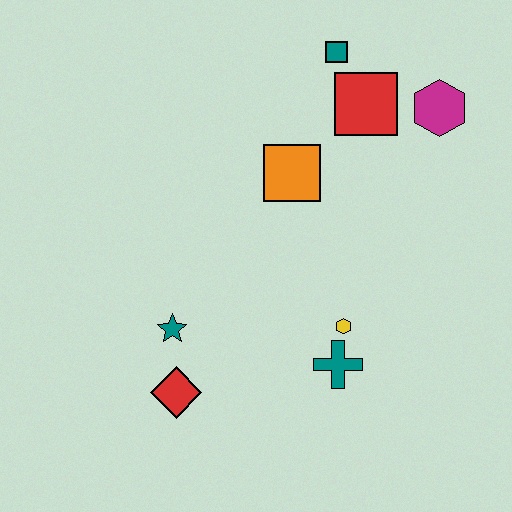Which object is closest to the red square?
The teal square is closest to the red square.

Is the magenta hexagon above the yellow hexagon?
Yes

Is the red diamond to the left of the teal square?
Yes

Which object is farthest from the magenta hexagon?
The red diamond is farthest from the magenta hexagon.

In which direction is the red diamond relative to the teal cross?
The red diamond is to the left of the teal cross.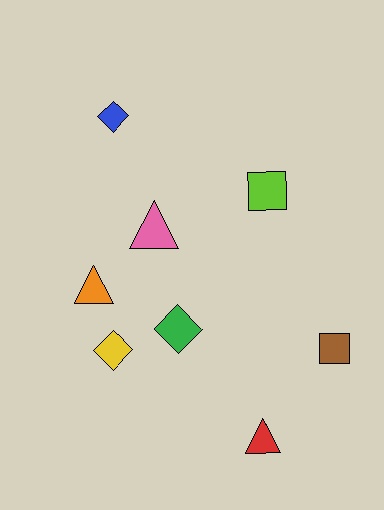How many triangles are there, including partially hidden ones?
There are 3 triangles.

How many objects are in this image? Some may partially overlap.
There are 8 objects.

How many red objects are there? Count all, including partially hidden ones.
There is 1 red object.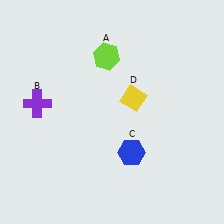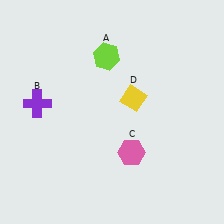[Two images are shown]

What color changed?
The hexagon (C) changed from blue in Image 1 to pink in Image 2.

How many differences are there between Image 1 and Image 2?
There is 1 difference between the two images.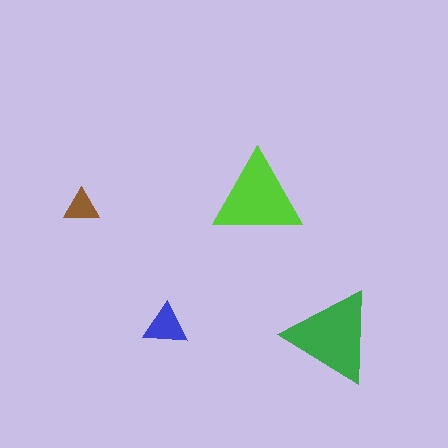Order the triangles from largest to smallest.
the green one, the lime one, the blue one, the brown one.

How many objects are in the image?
There are 4 objects in the image.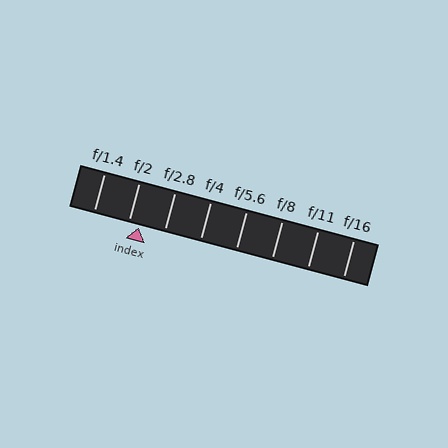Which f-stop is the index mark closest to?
The index mark is closest to f/2.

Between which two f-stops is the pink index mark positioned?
The index mark is between f/2 and f/2.8.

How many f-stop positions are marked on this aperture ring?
There are 8 f-stop positions marked.